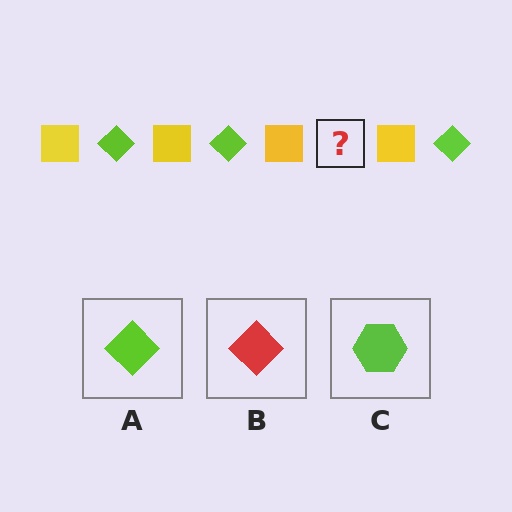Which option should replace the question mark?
Option A.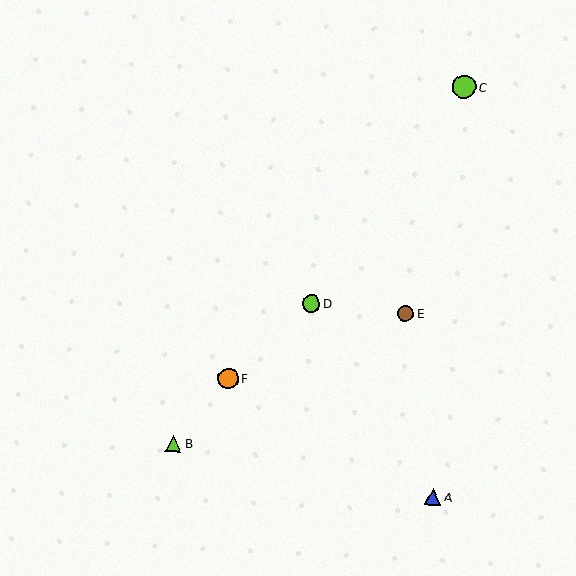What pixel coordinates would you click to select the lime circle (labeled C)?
Click at (464, 87) to select the lime circle C.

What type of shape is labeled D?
Shape D is a lime circle.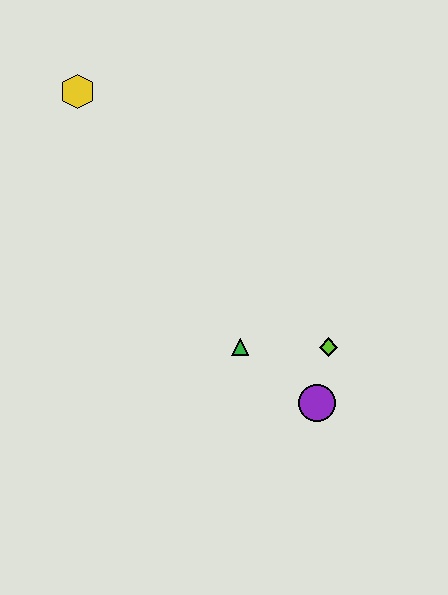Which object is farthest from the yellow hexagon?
The purple circle is farthest from the yellow hexagon.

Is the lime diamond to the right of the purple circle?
Yes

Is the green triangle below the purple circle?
No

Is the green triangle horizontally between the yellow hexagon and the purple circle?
Yes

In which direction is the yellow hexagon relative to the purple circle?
The yellow hexagon is above the purple circle.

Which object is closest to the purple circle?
The lime diamond is closest to the purple circle.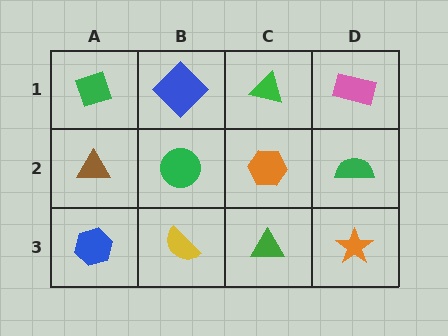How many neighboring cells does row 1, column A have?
2.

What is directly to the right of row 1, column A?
A blue diamond.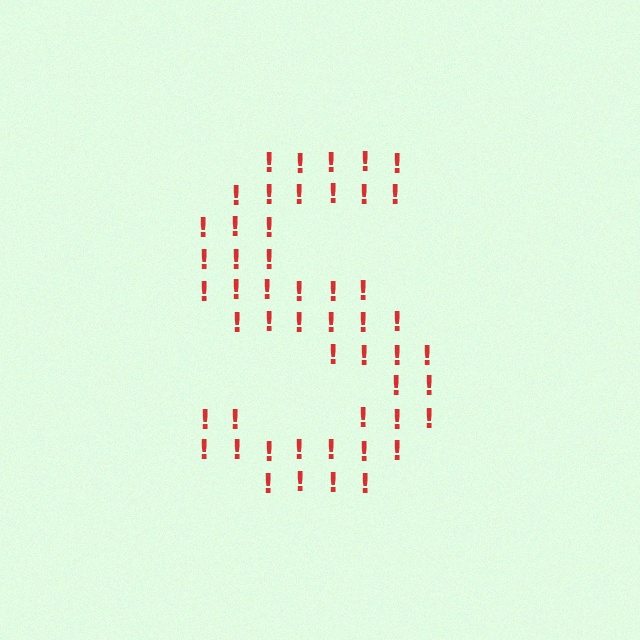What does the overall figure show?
The overall figure shows the letter S.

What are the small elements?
The small elements are exclamation marks.